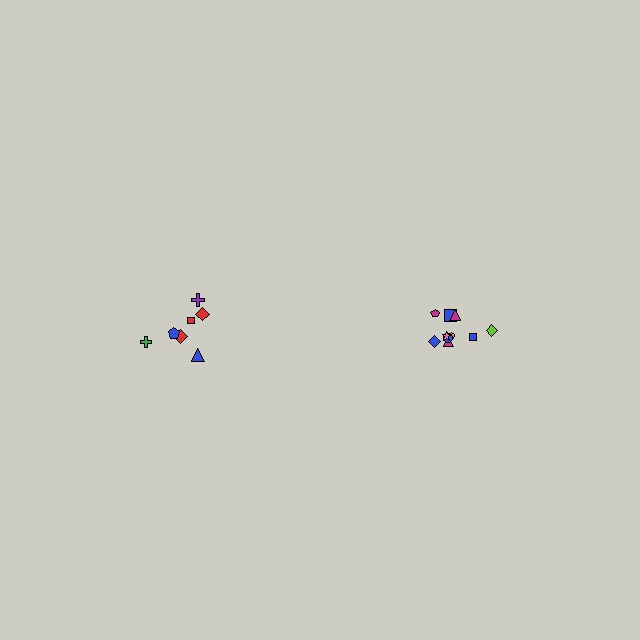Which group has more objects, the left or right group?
The right group.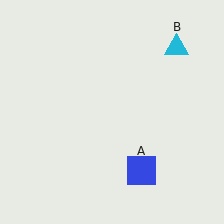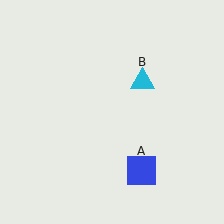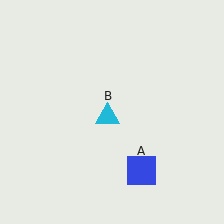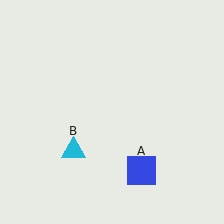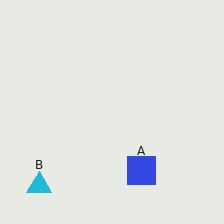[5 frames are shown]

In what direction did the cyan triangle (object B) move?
The cyan triangle (object B) moved down and to the left.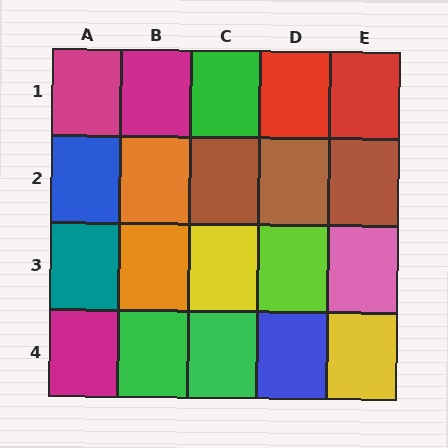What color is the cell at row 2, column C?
Brown.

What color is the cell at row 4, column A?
Magenta.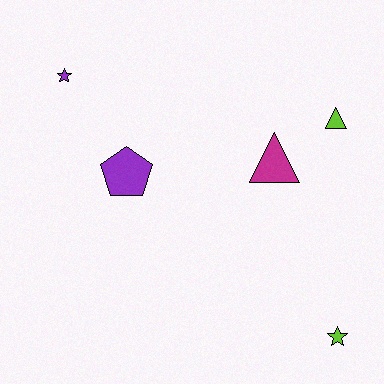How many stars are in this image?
There are 2 stars.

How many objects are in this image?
There are 5 objects.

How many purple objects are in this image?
There are 2 purple objects.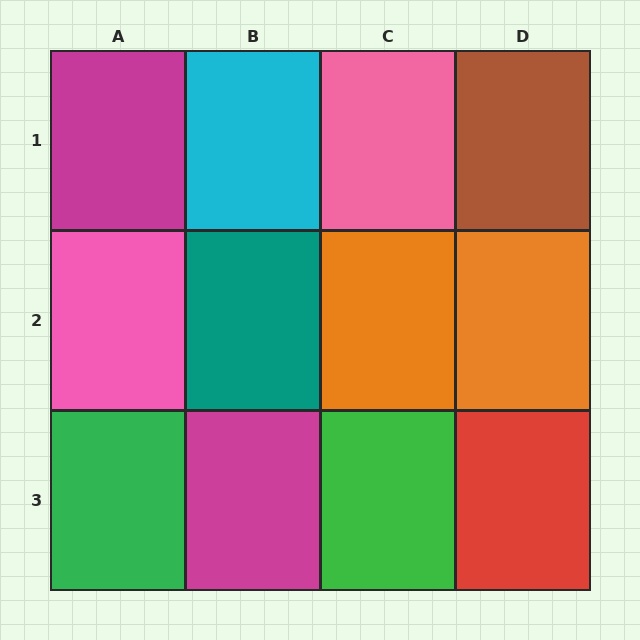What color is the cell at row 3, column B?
Magenta.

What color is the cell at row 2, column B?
Teal.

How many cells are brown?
1 cell is brown.